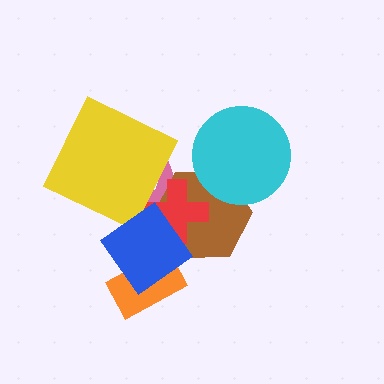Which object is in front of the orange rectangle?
The blue diamond is in front of the orange rectangle.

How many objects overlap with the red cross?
3 objects overlap with the red cross.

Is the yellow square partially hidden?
No, no other shape covers it.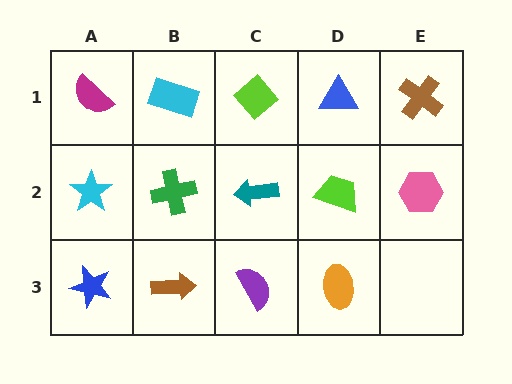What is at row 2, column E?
A pink hexagon.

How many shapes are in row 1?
5 shapes.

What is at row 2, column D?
A lime trapezoid.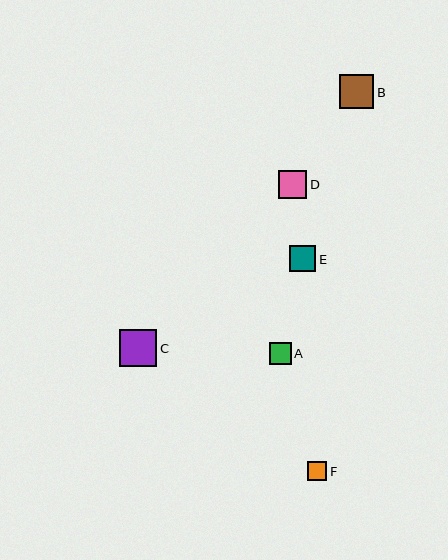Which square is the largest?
Square C is the largest with a size of approximately 38 pixels.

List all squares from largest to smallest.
From largest to smallest: C, B, D, E, A, F.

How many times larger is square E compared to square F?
Square E is approximately 1.3 times the size of square F.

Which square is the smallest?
Square F is the smallest with a size of approximately 20 pixels.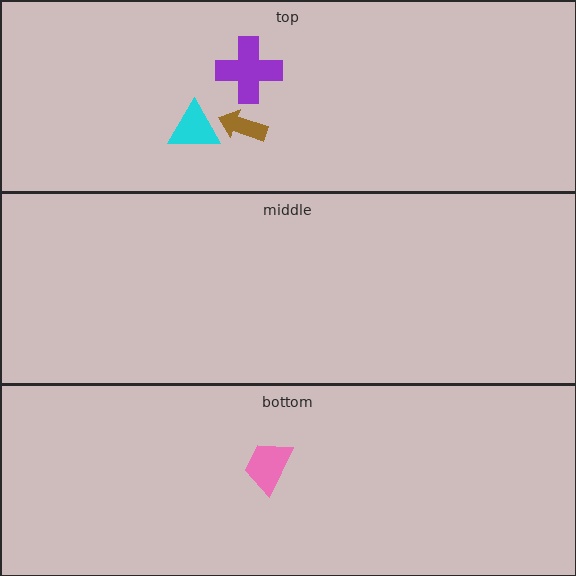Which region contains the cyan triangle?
The top region.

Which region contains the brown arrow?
The top region.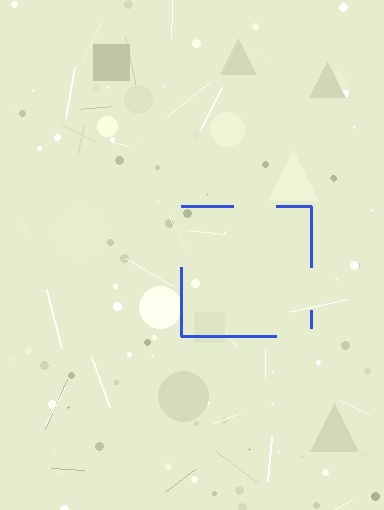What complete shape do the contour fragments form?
The contour fragments form a square.